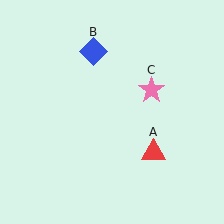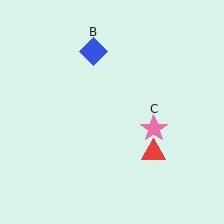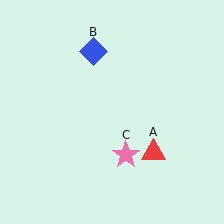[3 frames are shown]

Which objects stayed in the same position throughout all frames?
Red triangle (object A) and blue diamond (object B) remained stationary.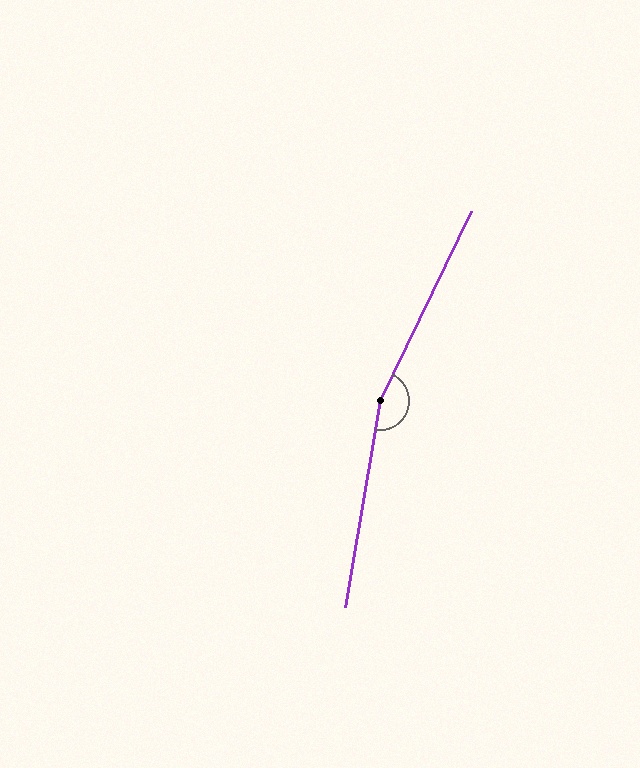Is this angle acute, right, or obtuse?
It is obtuse.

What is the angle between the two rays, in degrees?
Approximately 164 degrees.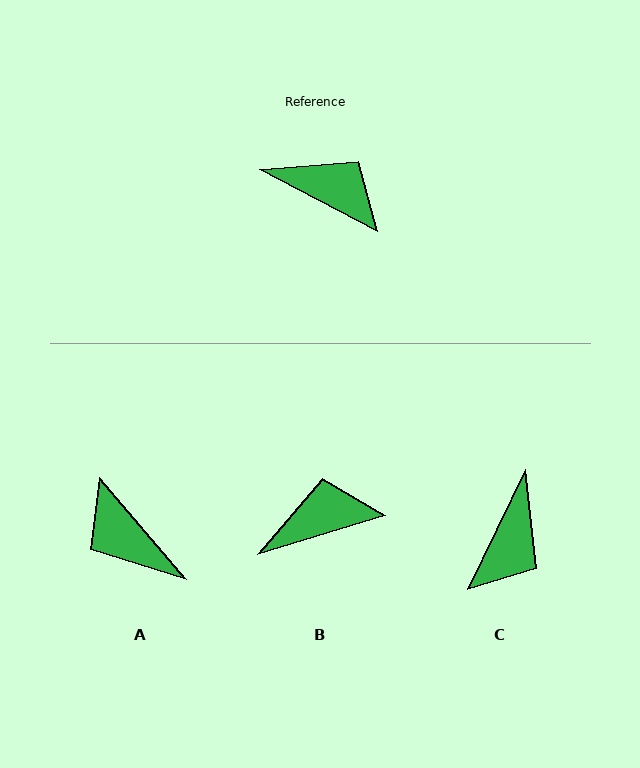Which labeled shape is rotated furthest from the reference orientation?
A, about 158 degrees away.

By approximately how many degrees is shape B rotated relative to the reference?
Approximately 45 degrees counter-clockwise.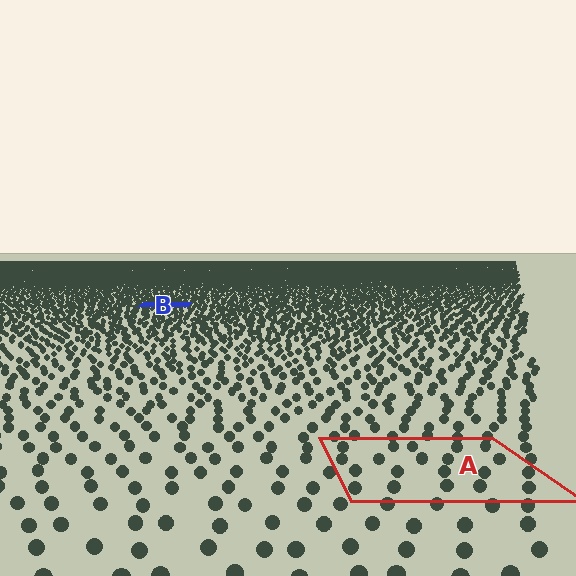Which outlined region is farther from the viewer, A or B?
Region B is farther from the viewer — the texture elements inside it appear smaller and more densely packed.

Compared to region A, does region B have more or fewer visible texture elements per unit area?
Region B has more texture elements per unit area — they are packed more densely because it is farther away.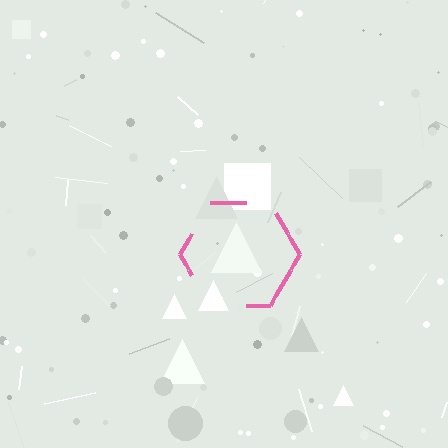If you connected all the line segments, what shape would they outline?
They would outline a hexagon.